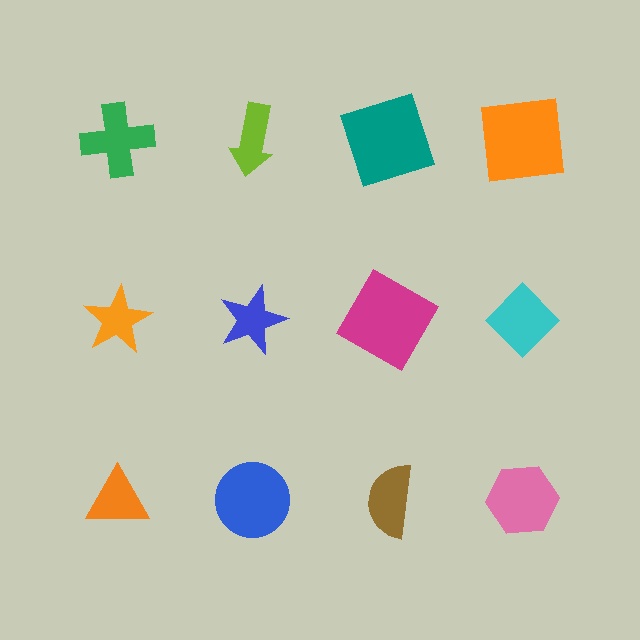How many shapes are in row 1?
4 shapes.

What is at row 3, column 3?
A brown semicircle.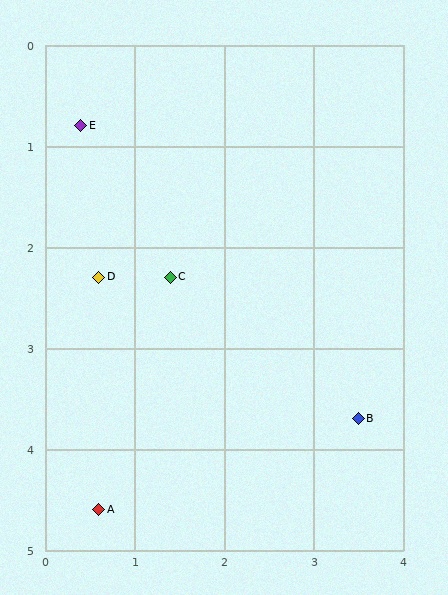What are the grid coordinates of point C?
Point C is at approximately (1.4, 2.3).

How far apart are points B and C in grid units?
Points B and C are about 2.5 grid units apart.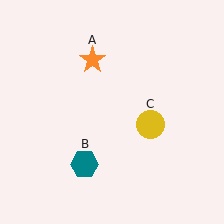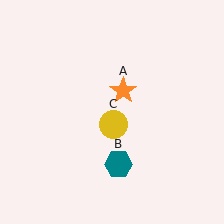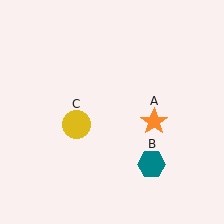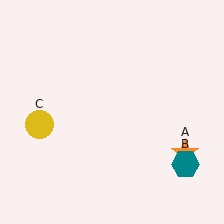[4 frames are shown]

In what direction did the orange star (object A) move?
The orange star (object A) moved down and to the right.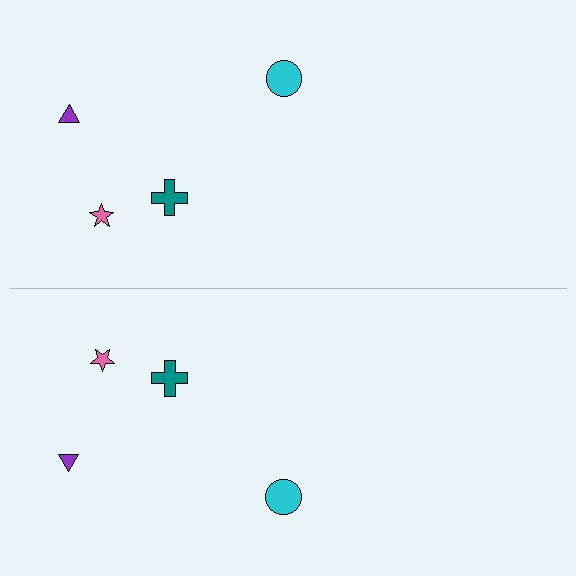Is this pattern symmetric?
Yes, this pattern has bilateral (reflection) symmetry.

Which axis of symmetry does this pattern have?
The pattern has a horizontal axis of symmetry running through the center of the image.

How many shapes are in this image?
There are 8 shapes in this image.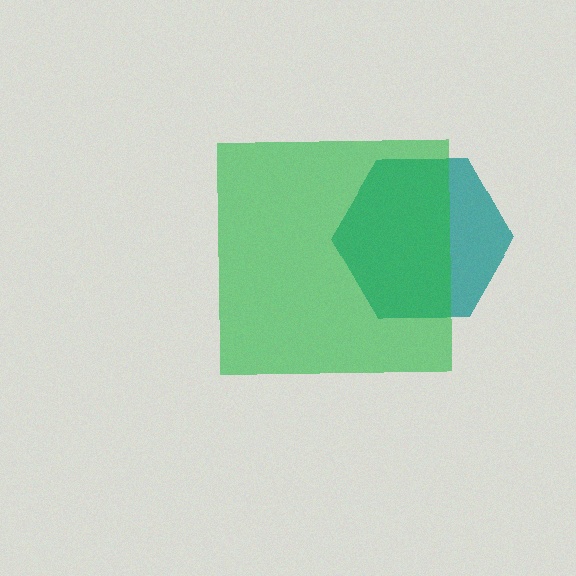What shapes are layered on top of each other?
The layered shapes are: a teal hexagon, a green square.